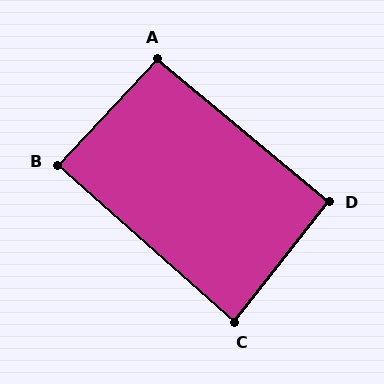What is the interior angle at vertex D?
Approximately 92 degrees (approximately right).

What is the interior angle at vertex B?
Approximately 88 degrees (approximately right).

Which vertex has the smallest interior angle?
C, at approximately 86 degrees.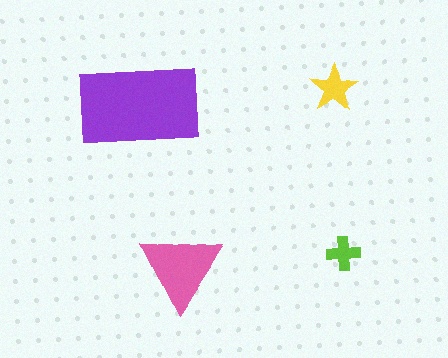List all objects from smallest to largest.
The lime cross, the yellow star, the pink triangle, the purple rectangle.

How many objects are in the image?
There are 4 objects in the image.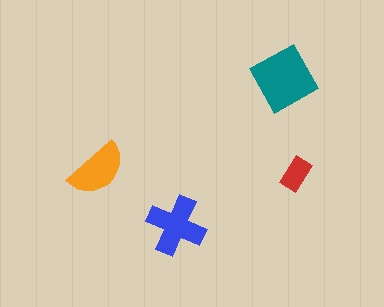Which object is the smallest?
The red rectangle.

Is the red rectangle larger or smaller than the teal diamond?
Smaller.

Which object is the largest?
The teal diamond.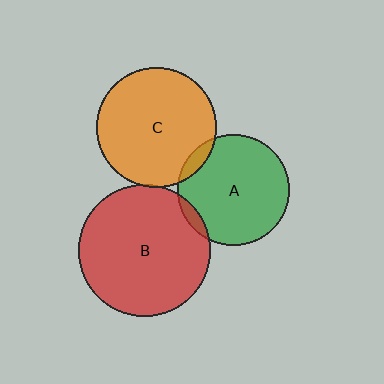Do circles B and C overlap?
Yes.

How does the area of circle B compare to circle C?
Approximately 1.2 times.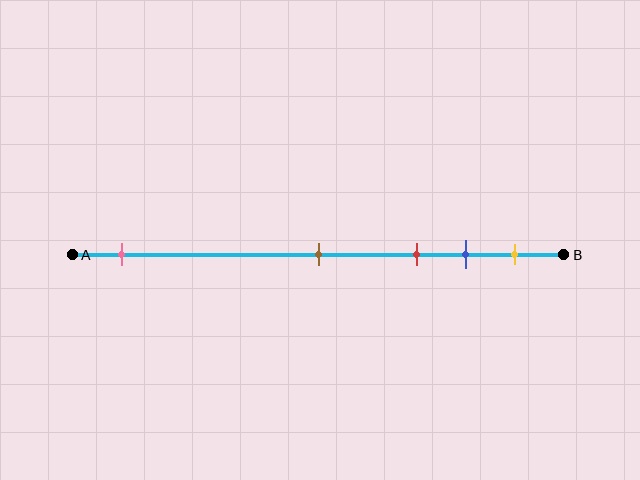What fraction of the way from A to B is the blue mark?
The blue mark is approximately 80% (0.8) of the way from A to B.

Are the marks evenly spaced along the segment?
No, the marks are not evenly spaced.